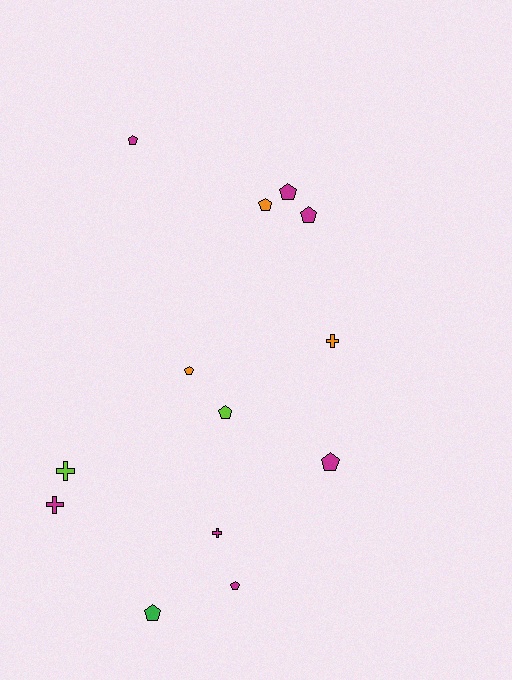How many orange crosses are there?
There is 1 orange cross.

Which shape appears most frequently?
Pentagon, with 9 objects.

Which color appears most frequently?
Magenta, with 7 objects.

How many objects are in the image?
There are 13 objects.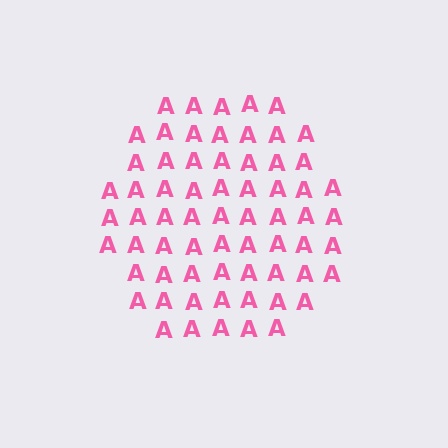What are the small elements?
The small elements are letter A's.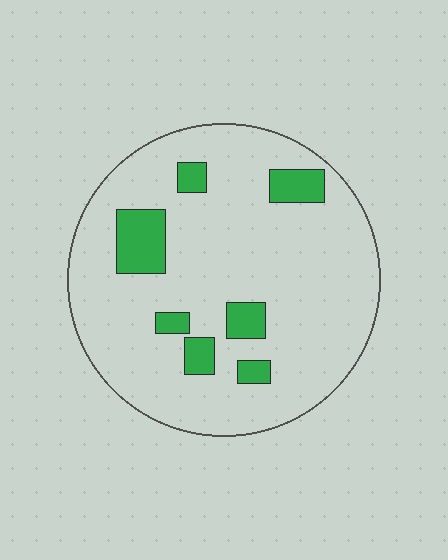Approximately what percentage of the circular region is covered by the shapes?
Approximately 15%.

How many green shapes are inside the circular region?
7.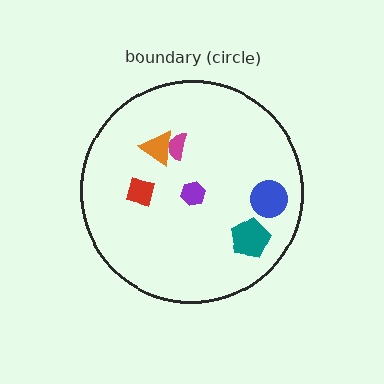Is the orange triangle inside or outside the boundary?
Inside.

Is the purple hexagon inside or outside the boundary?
Inside.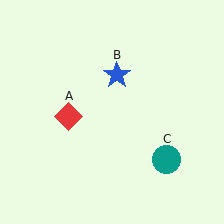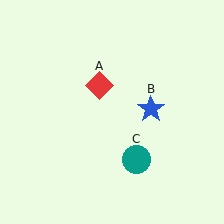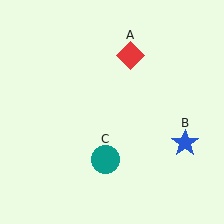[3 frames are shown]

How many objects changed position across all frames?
3 objects changed position: red diamond (object A), blue star (object B), teal circle (object C).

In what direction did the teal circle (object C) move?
The teal circle (object C) moved left.